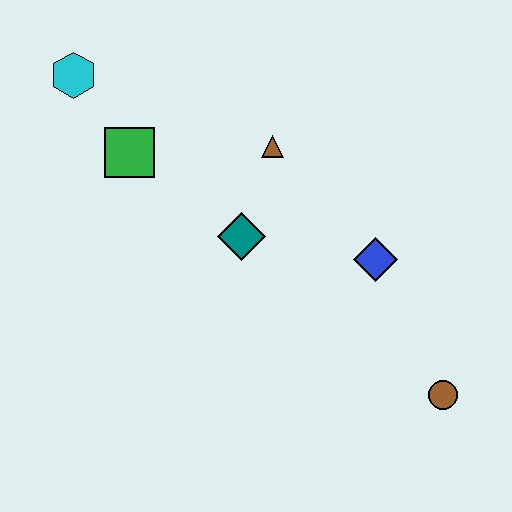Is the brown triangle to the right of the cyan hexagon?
Yes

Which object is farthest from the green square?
The brown circle is farthest from the green square.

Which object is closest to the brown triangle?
The teal diamond is closest to the brown triangle.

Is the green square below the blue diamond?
No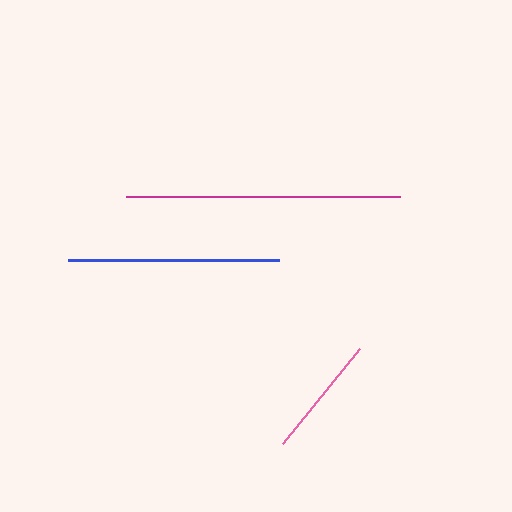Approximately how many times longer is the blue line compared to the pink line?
The blue line is approximately 1.7 times the length of the pink line.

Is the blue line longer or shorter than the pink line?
The blue line is longer than the pink line.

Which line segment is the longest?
The magenta line is the longest at approximately 274 pixels.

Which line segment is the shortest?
The pink line is the shortest at approximately 122 pixels.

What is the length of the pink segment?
The pink segment is approximately 122 pixels long.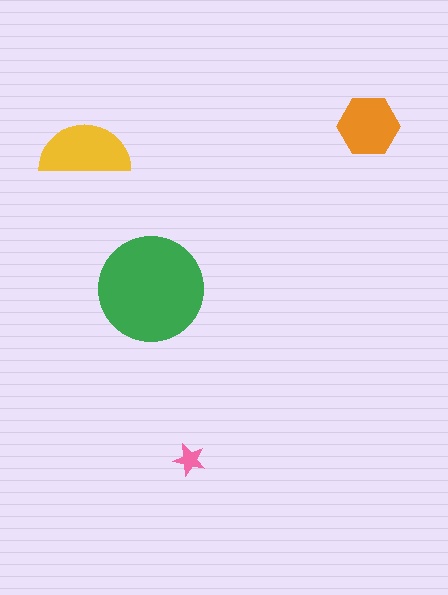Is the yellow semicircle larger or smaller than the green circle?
Smaller.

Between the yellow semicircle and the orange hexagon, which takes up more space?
The yellow semicircle.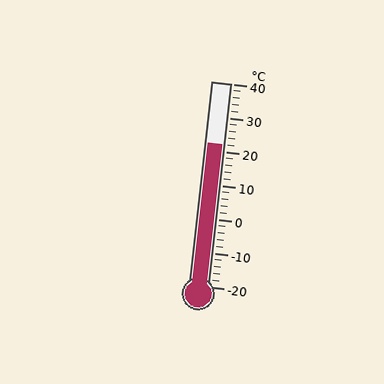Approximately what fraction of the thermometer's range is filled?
The thermometer is filled to approximately 70% of its range.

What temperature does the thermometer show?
The thermometer shows approximately 22°C.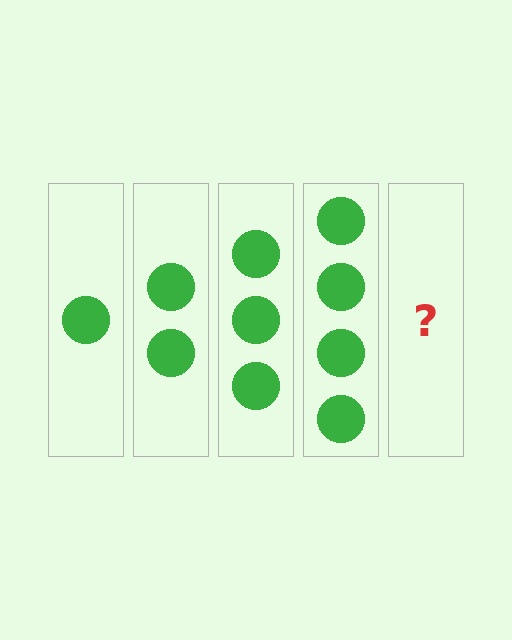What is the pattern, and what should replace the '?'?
The pattern is that each step adds one more circle. The '?' should be 5 circles.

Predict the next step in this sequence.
The next step is 5 circles.